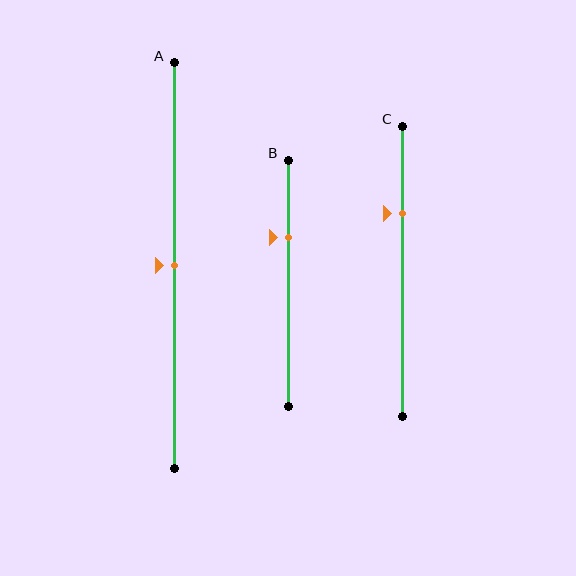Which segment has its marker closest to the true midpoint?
Segment A has its marker closest to the true midpoint.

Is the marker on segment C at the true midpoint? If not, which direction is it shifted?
No, the marker on segment C is shifted upward by about 20% of the segment length.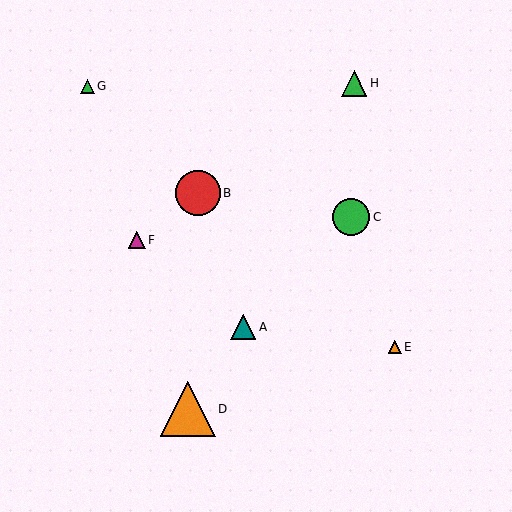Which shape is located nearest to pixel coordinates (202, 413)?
The orange triangle (labeled D) at (188, 409) is nearest to that location.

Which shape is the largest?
The orange triangle (labeled D) is the largest.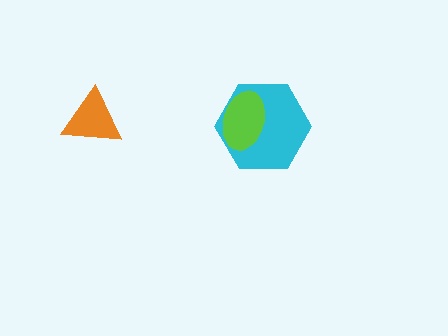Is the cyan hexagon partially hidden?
Yes, it is partially covered by another shape.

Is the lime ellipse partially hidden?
No, no other shape covers it.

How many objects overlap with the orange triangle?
0 objects overlap with the orange triangle.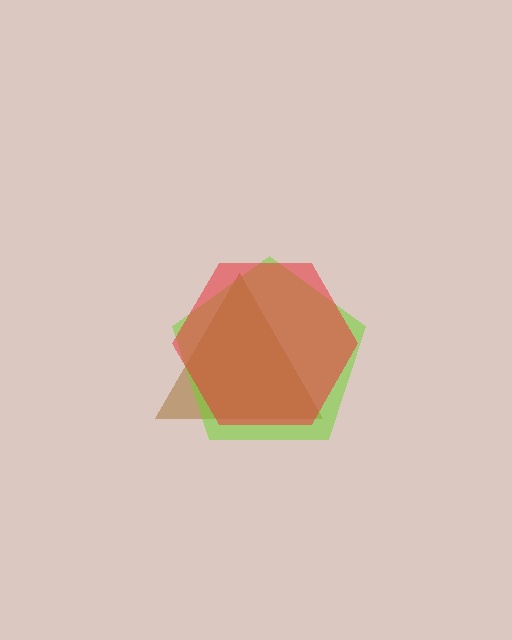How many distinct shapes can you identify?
There are 3 distinct shapes: a brown triangle, a lime pentagon, a red hexagon.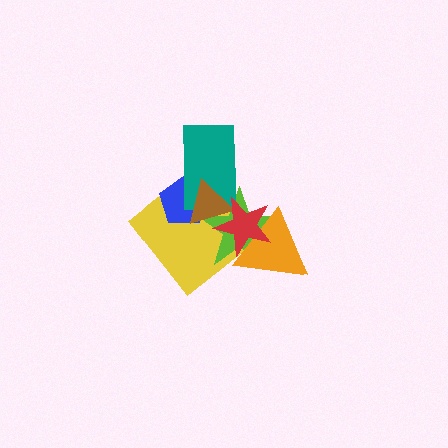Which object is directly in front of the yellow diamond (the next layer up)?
The blue pentagon is directly in front of the yellow diamond.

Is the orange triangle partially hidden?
Yes, it is partially covered by another shape.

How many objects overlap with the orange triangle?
3 objects overlap with the orange triangle.